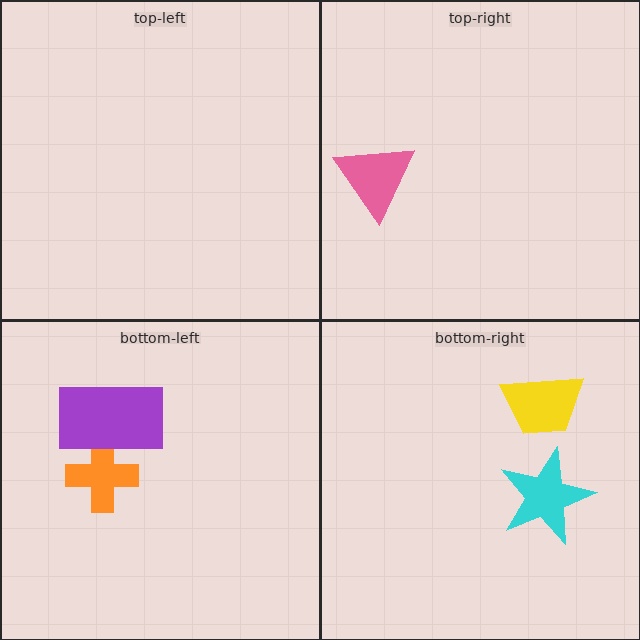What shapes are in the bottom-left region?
The orange cross, the purple rectangle.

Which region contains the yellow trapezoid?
The bottom-right region.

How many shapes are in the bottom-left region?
2.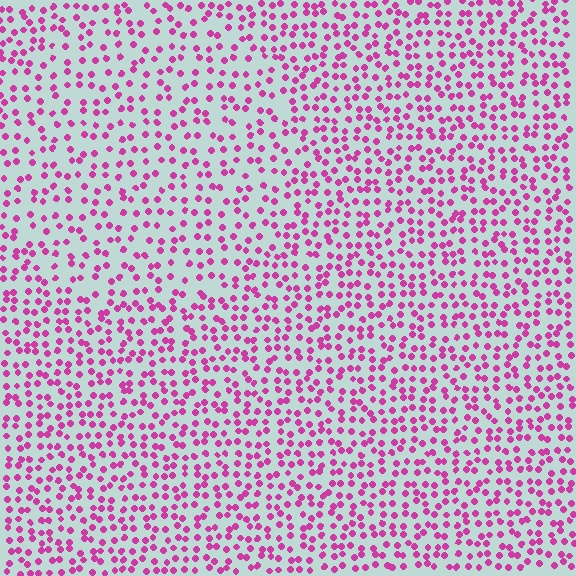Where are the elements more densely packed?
The elements are more densely packed outside the circle boundary.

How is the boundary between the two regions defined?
The boundary is defined by a change in element density (approximately 1.5x ratio). All elements are the same color, size, and shape.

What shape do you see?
I see a circle.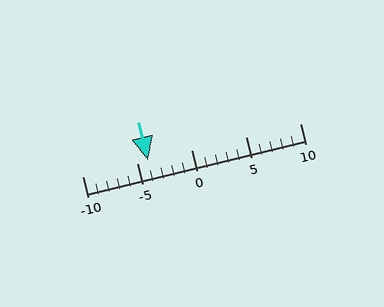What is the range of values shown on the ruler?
The ruler shows values from -10 to 10.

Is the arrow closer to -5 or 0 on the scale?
The arrow is closer to -5.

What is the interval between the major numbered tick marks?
The major tick marks are spaced 5 units apart.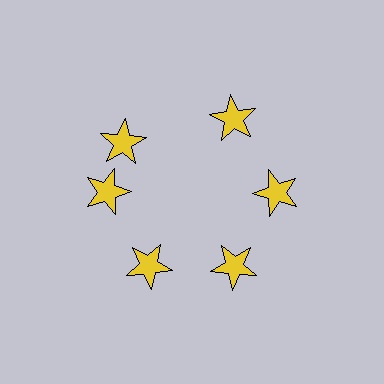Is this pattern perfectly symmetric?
No. The 6 yellow stars are arranged in a ring, but one element near the 11 o'clock position is rotated out of alignment along the ring, breaking the 6-fold rotational symmetry.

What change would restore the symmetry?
The symmetry would be restored by rotating it back into even spacing with its neighbors so that all 6 stars sit at equal angles and equal distance from the center.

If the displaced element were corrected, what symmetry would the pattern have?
It would have 6-fold rotational symmetry — the pattern would map onto itself every 60 degrees.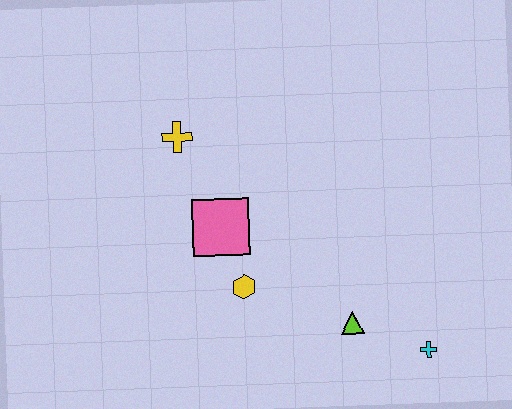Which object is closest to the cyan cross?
The lime triangle is closest to the cyan cross.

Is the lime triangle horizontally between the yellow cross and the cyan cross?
Yes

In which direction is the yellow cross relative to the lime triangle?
The yellow cross is above the lime triangle.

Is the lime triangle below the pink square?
Yes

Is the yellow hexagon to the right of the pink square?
Yes